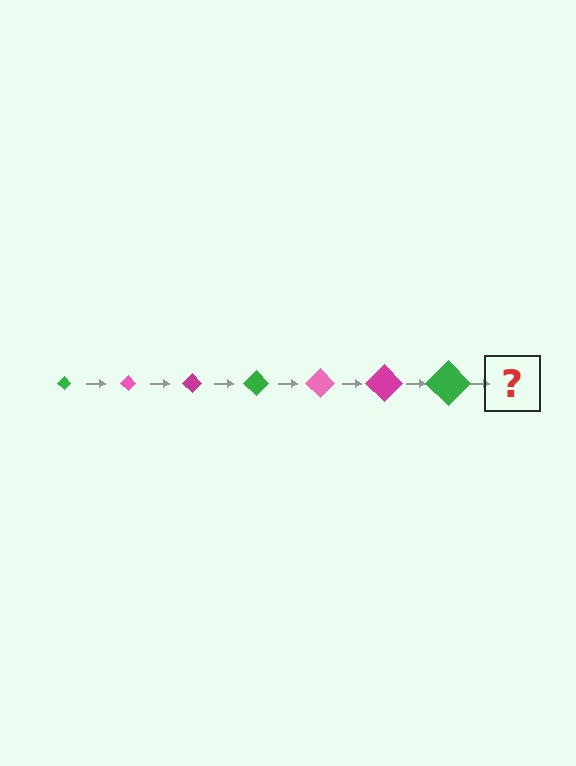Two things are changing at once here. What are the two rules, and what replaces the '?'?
The two rules are that the diamond grows larger each step and the color cycles through green, pink, and magenta. The '?' should be a pink diamond, larger than the previous one.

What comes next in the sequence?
The next element should be a pink diamond, larger than the previous one.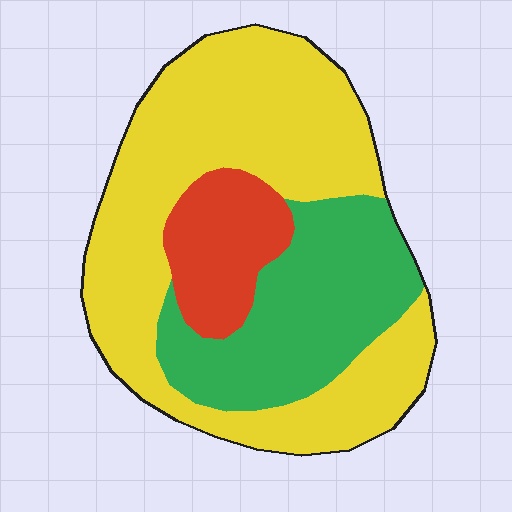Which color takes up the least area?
Red, at roughly 15%.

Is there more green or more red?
Green.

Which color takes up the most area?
Yellow, at roughly 60%.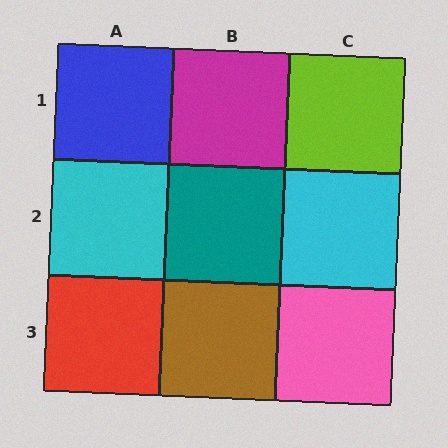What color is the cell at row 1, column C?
Lime.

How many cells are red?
1 cell is red.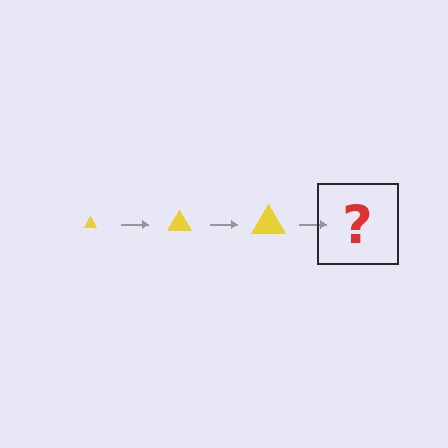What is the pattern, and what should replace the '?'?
The pattern is that the triangle gets progressively larger each step. The '?' should be a yellow triangle, larger than the previous one.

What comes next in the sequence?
The next element should be a yellow triangle, larger than the previous one.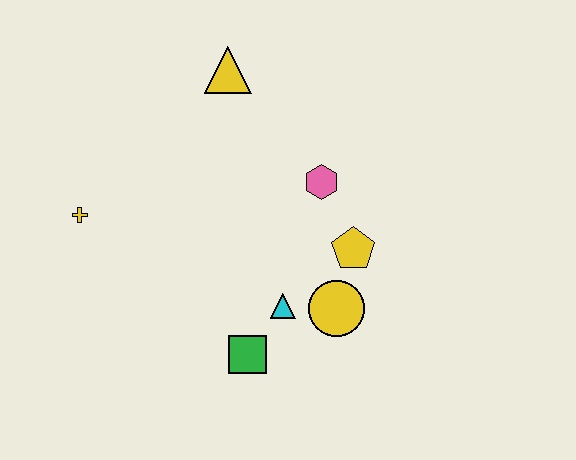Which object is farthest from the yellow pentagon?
The yellow cross is farthest from the yellow pentagon.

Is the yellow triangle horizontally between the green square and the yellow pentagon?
No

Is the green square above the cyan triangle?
No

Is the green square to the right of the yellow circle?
No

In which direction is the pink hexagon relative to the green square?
The pink hexagon is above the green square.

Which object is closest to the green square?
The cyan triangle is closest to the green square.